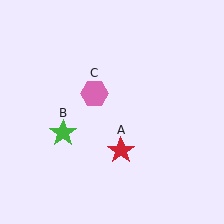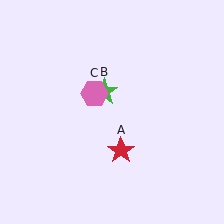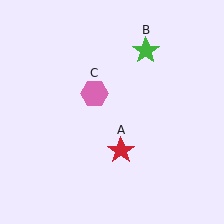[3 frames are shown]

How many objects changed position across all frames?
1 object changed position: green star (object B).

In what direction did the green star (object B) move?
The green star (object B) moved up and to the right.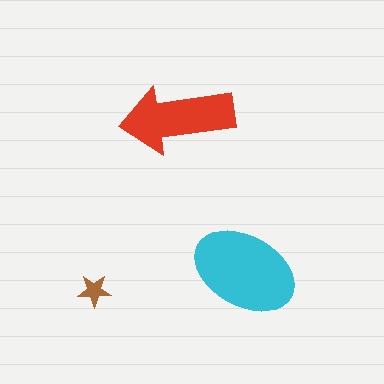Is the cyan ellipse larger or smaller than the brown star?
Larger.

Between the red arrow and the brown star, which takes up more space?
The red arrow.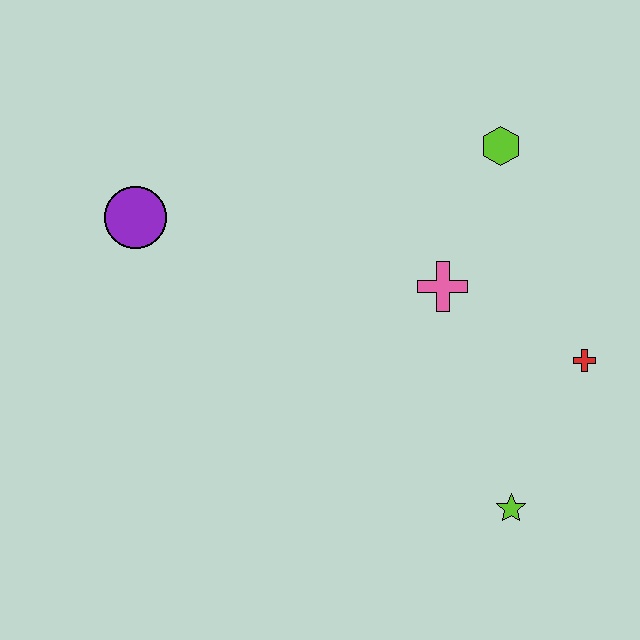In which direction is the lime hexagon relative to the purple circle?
The lime hexagon is to the right of the purple circle.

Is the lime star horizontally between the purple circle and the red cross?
Yes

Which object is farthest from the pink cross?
The purple circle is farthest from the pink cross.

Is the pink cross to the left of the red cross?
Yes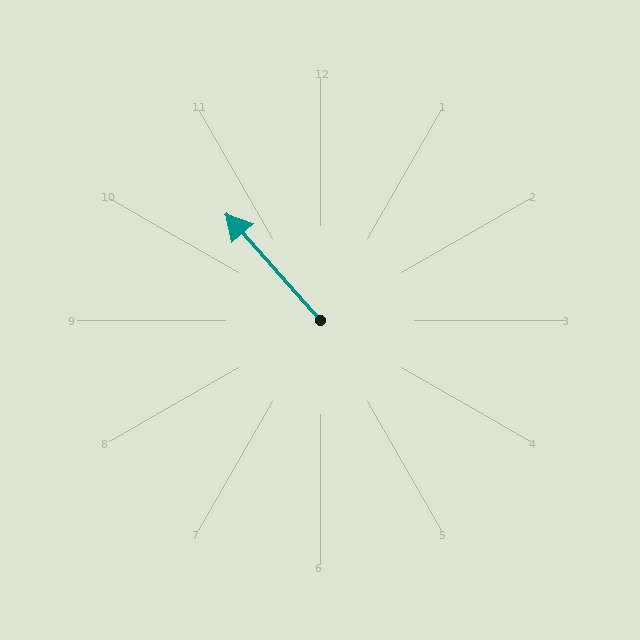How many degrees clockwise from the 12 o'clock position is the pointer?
Approximately 318 degrees.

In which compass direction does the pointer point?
Northwest.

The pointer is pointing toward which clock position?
Roughly 11 o'clock.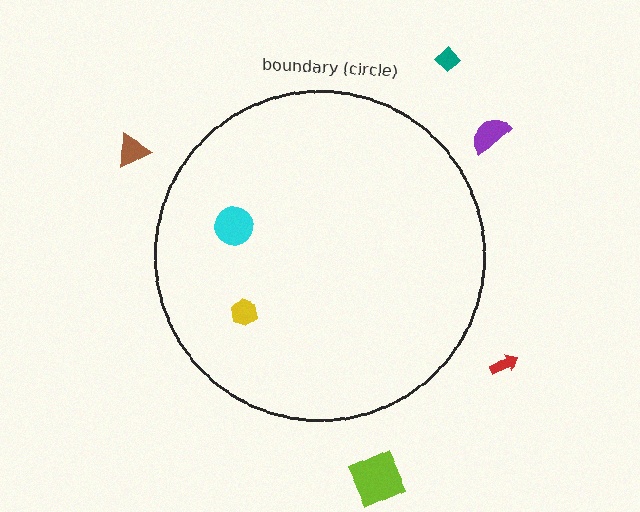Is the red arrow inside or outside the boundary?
Outside.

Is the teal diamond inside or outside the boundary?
Outside.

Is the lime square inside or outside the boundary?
Outside.